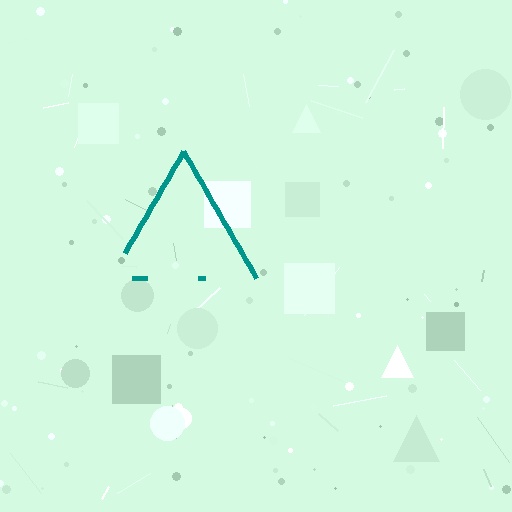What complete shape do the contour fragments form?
The contour fragments form a triangle.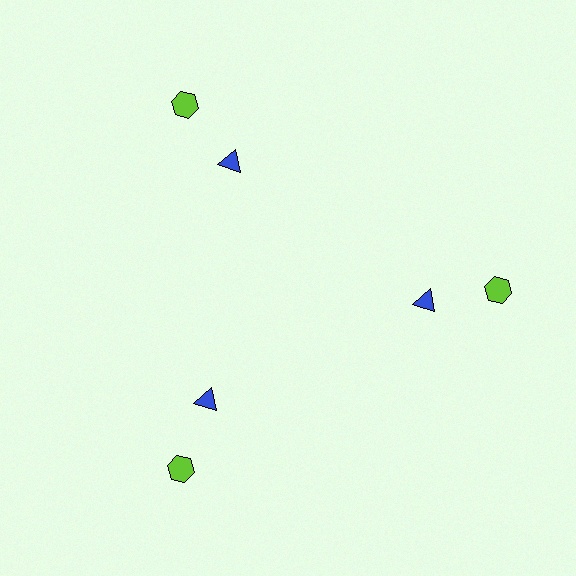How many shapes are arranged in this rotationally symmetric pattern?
There are 6 shapes, arranged in 3 groups of 2.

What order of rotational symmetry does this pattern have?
This pattern has 3-fold rotational symmetry.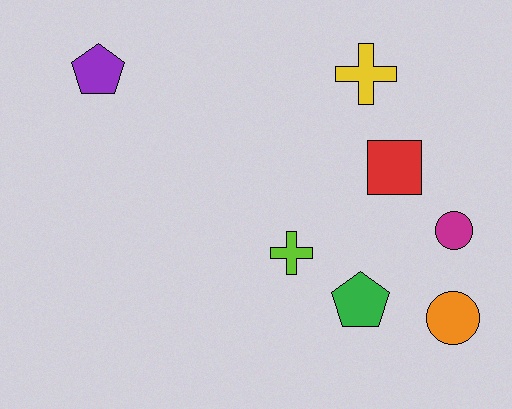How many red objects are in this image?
There is 1 red object.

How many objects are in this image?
There are 7 objects.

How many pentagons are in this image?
There are 2 pentagons.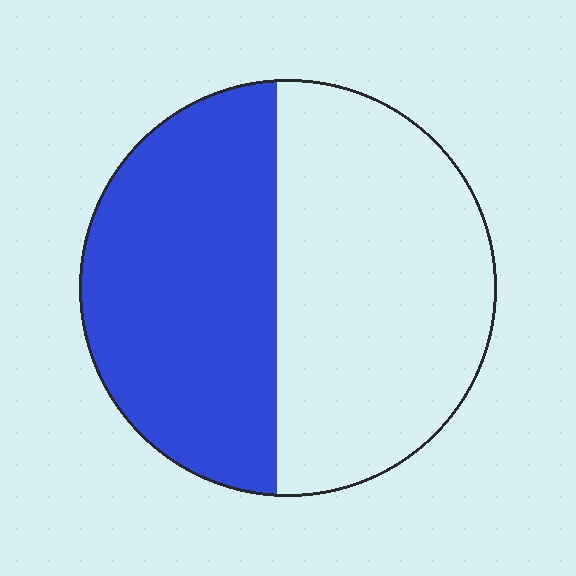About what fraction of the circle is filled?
About one half (1/2).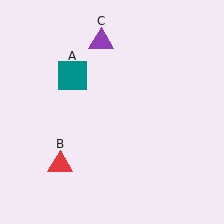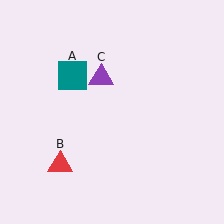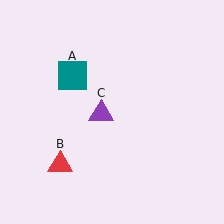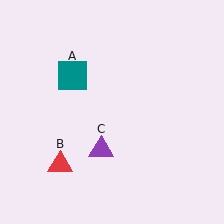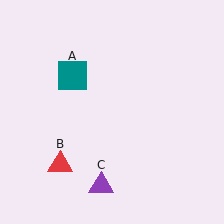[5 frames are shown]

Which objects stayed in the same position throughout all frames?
Teal square (object A) and red triangle (object B) remained stationary.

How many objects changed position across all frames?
1 object changed position: purple triangle (object C).